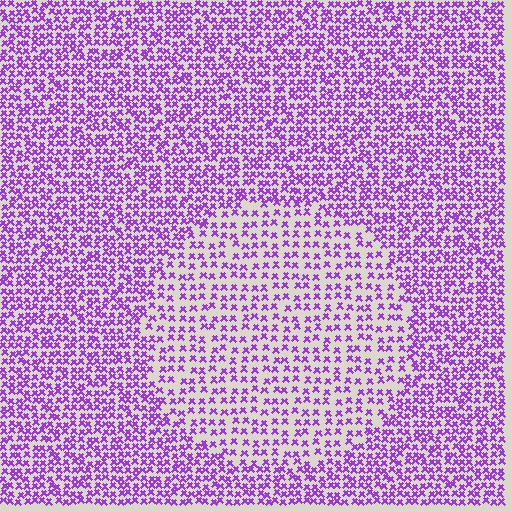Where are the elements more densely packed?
The elements are more densely packed outside the circle boundary.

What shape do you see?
I see a circle.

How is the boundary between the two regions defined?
The boundary is defined by a change in element density (approximately 1.8x ratio). All elements are the same color, size, and shape.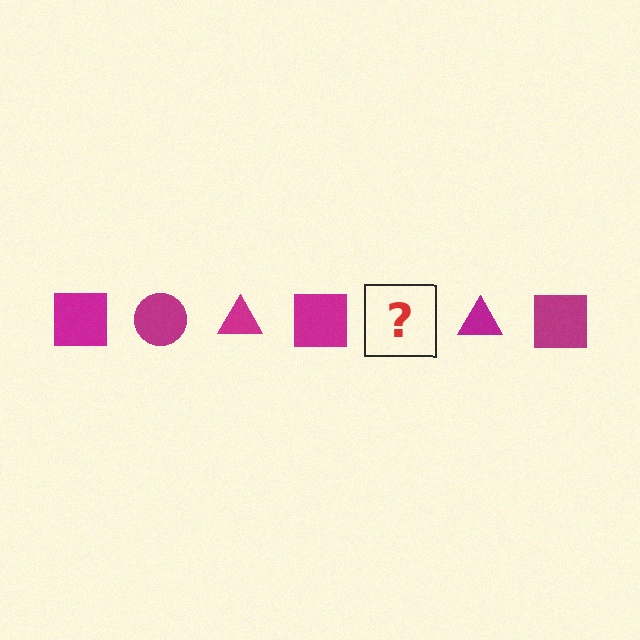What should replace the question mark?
The question mark should be replaced with a magenta circle.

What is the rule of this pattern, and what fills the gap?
The rule is that the pattern cycles through square, circle, triangle shapes in magenta. The gap should be filled with a magenta circle.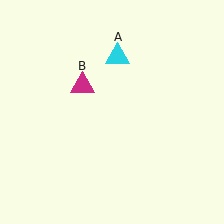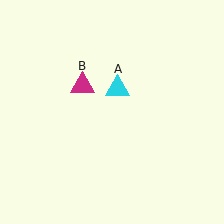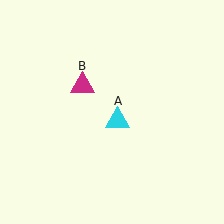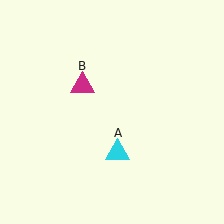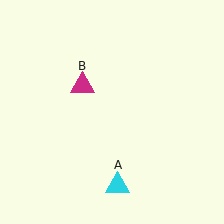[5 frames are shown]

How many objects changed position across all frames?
1 object changed position: cyan triangle (object A).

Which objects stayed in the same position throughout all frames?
Magenta triangle (object B) remained stationary.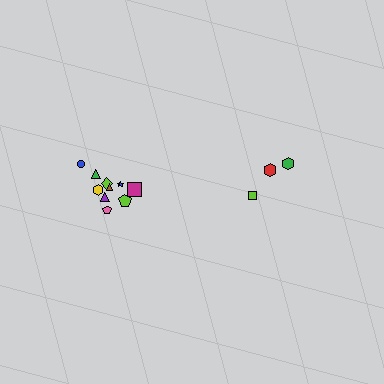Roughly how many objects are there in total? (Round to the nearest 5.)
Roughly 15 objects in total.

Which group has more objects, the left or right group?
The left group.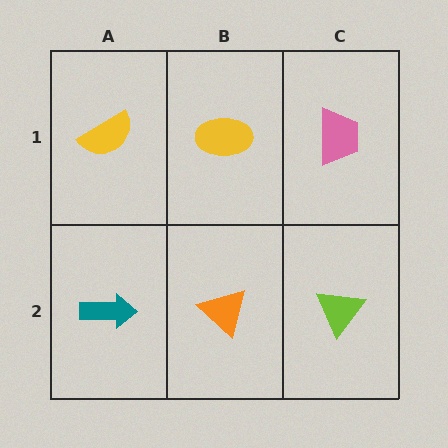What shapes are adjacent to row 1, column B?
An orange triangle (row 2, column B), a yellow semicircle (row 1, column A), a pink trapezoid (row 1, column C).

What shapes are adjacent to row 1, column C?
A lime triangle (row 2, column C), a yellow ellipse (row 1, column B).